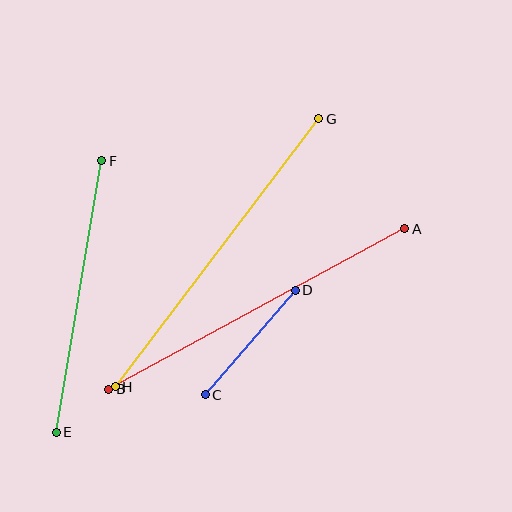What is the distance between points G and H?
The distance is approximately 337 pixels.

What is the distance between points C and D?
The distance is approximately 138 pixels.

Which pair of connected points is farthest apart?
Points A and B are farthest apart.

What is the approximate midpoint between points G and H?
The midpoint is at approximately (217, 253) pixels.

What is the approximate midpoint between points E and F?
The midpoint is at approximately (79, 296) pixels.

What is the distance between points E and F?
The distance is approximately 276 pixels.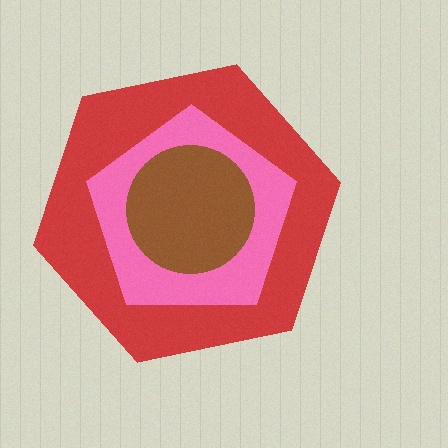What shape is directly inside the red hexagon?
The pink pentagon.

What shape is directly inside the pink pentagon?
The brown circle.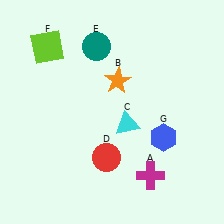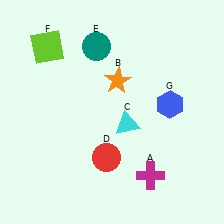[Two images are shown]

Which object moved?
The blue hexagon (G) moved up.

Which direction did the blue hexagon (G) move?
The blue hexagon (G) moved up.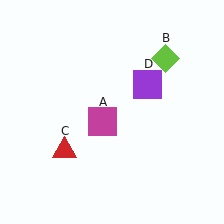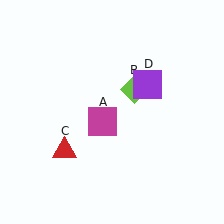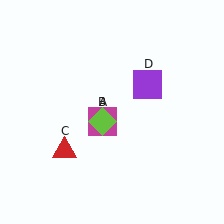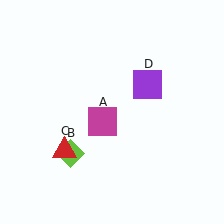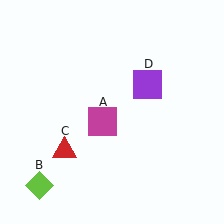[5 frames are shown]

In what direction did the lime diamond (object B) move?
The lime diamond (object B) moved down and to the left.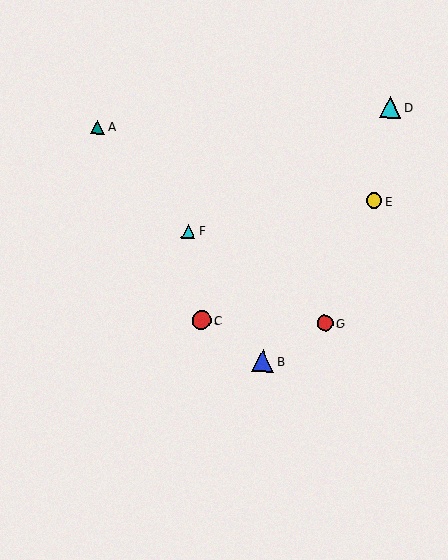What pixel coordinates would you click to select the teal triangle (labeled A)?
Click at (98, 127) to select the teal triangle A.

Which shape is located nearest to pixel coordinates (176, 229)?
The cyan triangle (labeled F) at (188, 231) is nearest to that location.